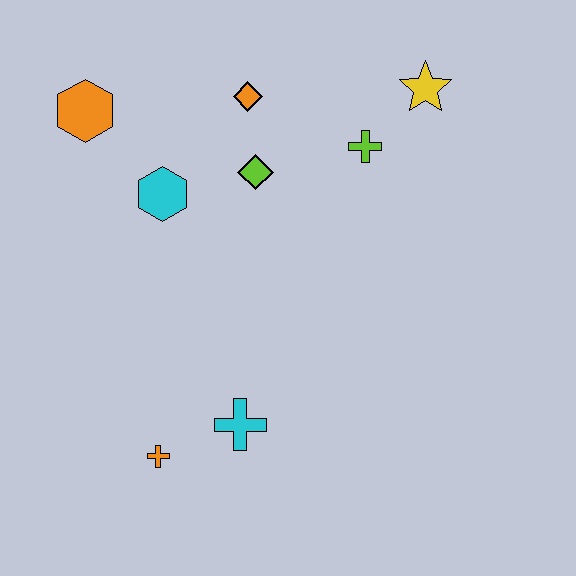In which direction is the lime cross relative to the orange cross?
The lime cross is above the orange cross.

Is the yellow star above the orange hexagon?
Yes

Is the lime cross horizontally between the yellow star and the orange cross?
Yes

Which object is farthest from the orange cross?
The yellow star is farthest from the orange cross.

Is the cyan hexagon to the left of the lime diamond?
Yes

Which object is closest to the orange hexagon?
The cyan hexagon is closest to the orange hexagon.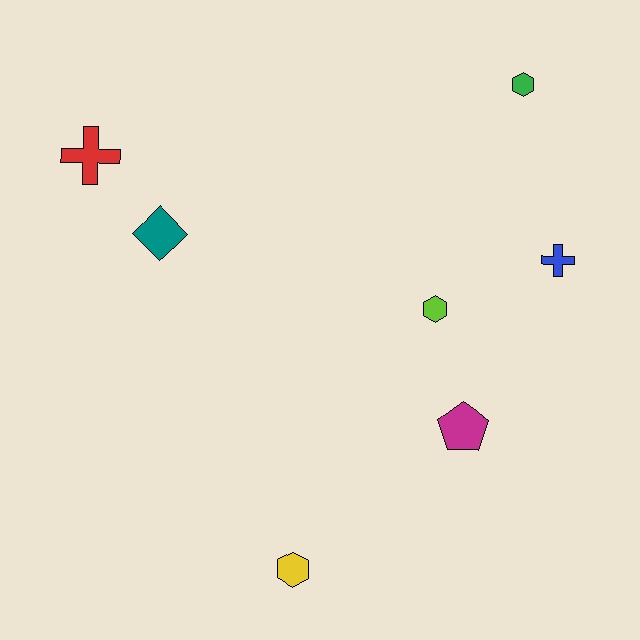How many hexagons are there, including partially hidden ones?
There are 3 hexagons.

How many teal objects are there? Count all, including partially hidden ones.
There is 1 teal object.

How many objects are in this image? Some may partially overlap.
There are 7 objects.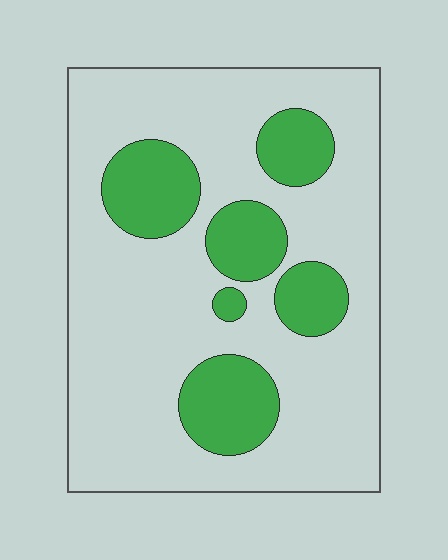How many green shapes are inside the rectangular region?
6.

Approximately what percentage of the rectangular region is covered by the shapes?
Approximately 25%.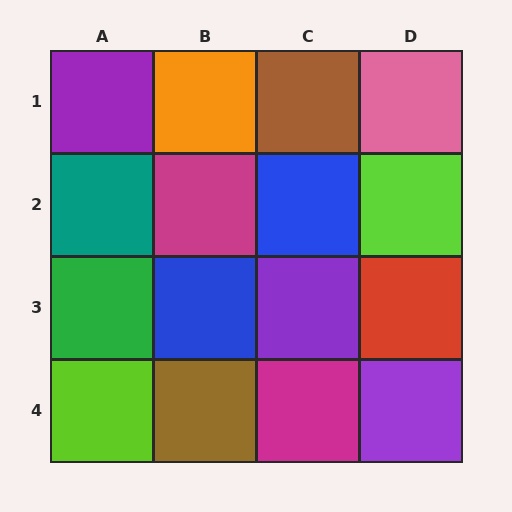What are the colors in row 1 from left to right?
Purple, orange, brown, pink.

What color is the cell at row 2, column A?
Teal.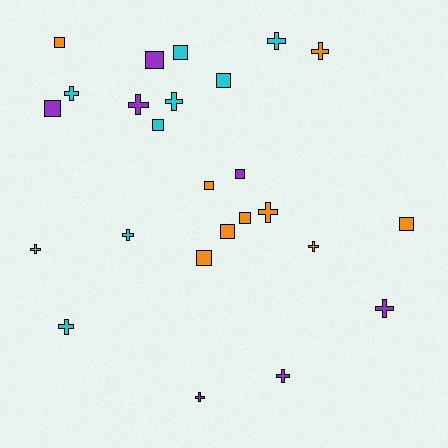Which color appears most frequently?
Cyan, with 9 objects.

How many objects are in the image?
There are 25 objects.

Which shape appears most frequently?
Cross, with 13 objects.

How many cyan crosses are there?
There are 6 cyan crosses.